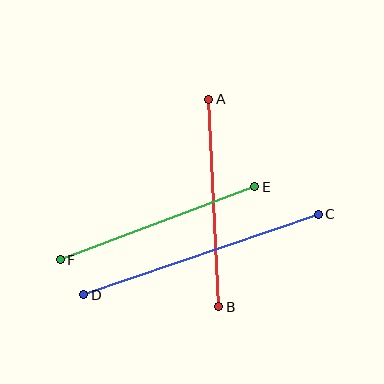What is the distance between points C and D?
The distance is approximately 248 pixels.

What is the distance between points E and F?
The distance is approximately 208 pixels.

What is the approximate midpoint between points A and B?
The midpoint is at approximately (214, 203) pixels.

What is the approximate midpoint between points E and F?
The midpoint is at approximately (157, 223) pixels.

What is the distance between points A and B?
The distance is approximately 208 pixels.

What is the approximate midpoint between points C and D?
The midpoint is at approximately (201, 255) pixels.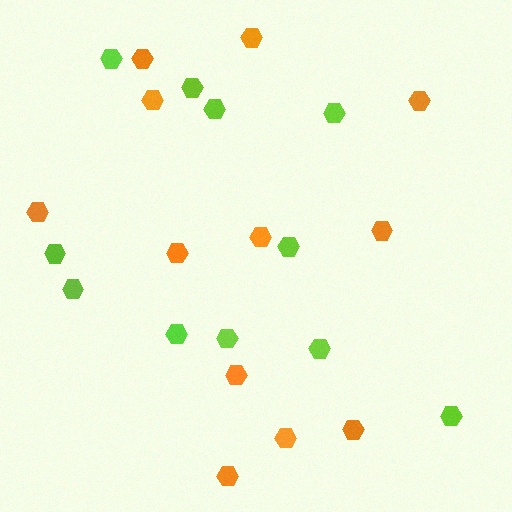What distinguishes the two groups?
There are 2 groups: one group of lime hexagons (11) and one group of orange hexagons (12).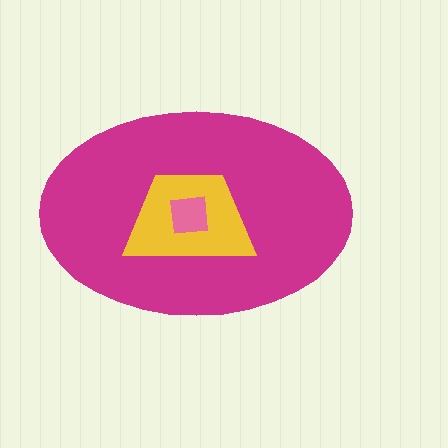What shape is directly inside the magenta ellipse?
The yellow trapezoid.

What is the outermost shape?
The magenta ellipse.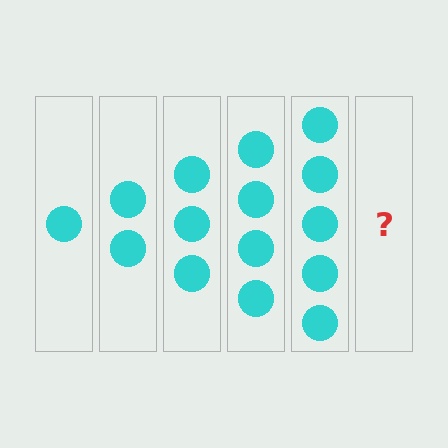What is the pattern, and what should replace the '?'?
The pattern is that each step adds one more circle. The '?' should be 6 circles.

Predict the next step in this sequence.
The next step is 6 circles.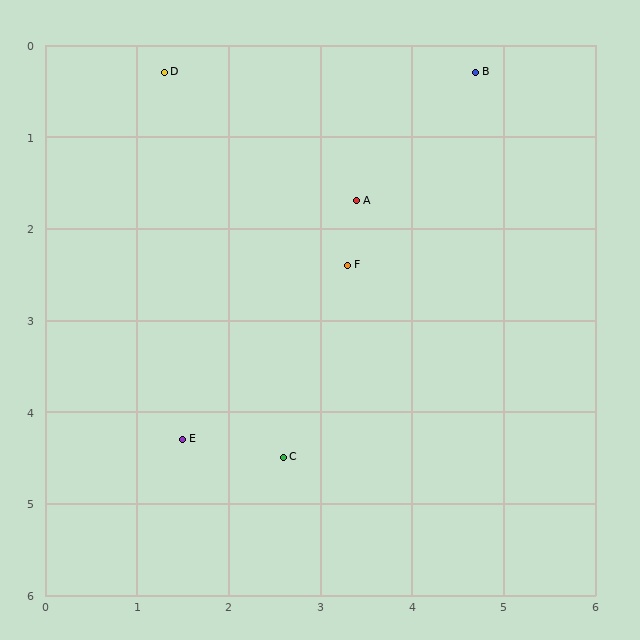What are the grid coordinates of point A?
Point A is at approximately (3.4, 1.7).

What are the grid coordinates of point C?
Point C is at approximately (2.6, 4.5).